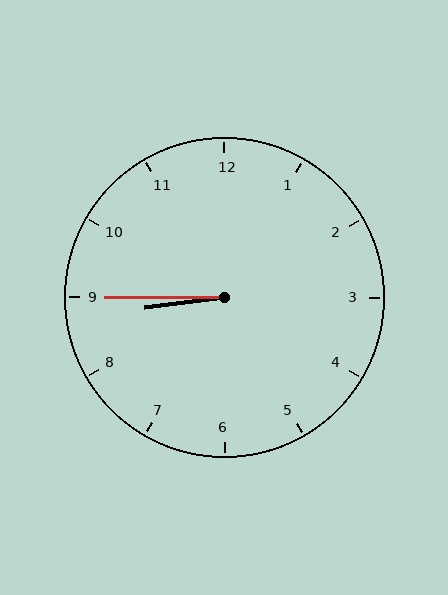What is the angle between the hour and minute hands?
Approximately 8 degrees.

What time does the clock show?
8:45.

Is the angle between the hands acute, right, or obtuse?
It is acute.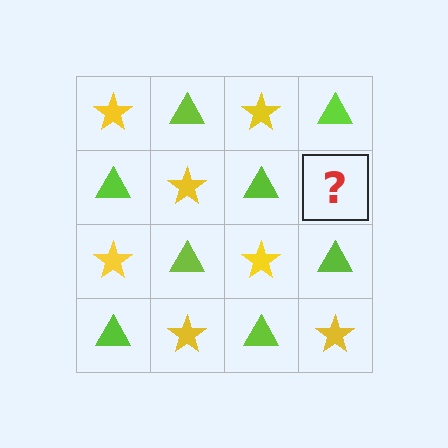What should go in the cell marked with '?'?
The missing cell should contain a yellow star.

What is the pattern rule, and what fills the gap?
The rule is that it alternates yellow star and lime triangle in a checkerboard pattern. The gap should be filled with a yellow star.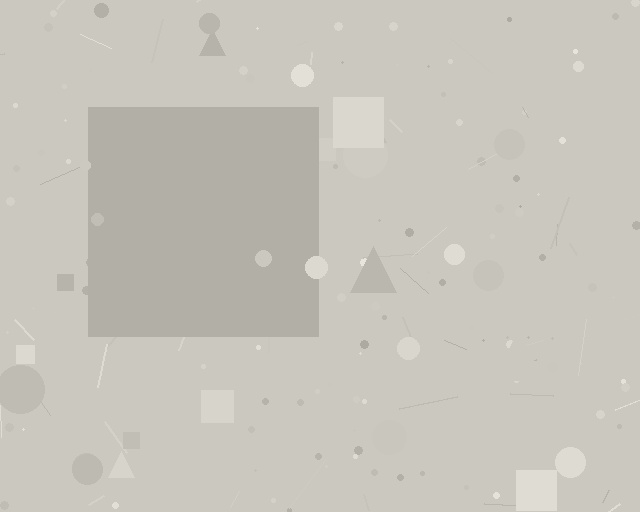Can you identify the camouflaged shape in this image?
The camouflaged shape is a square.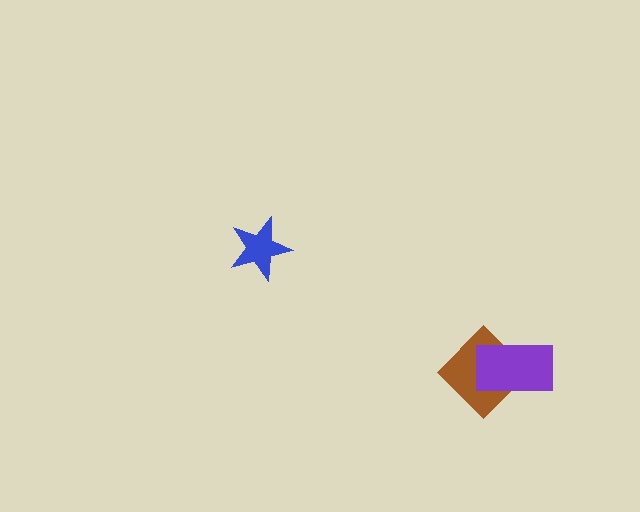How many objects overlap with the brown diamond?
1 object overlaps with the brown diamond.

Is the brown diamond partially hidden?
Yes, it is partially covered by another shape.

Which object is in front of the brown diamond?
The purple rectangle is in front of the brown diamond.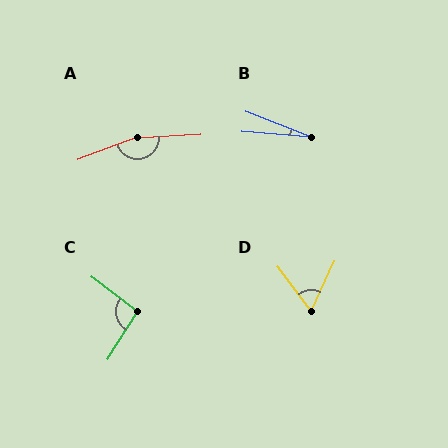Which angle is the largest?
A, at approximately 163 degrees.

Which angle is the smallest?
B, at approximately 17 degrees.